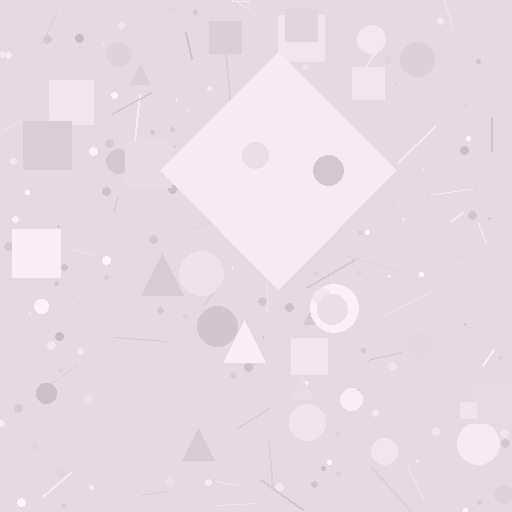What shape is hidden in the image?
A diamond is hidden in the image.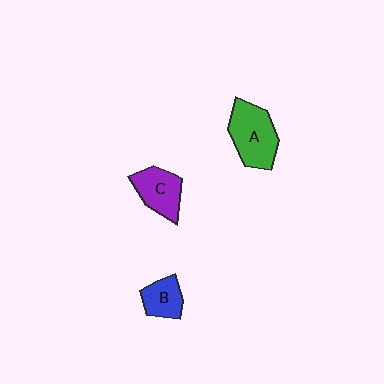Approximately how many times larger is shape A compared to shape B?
Approximately 1.8 times.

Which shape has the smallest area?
Shape B (blue).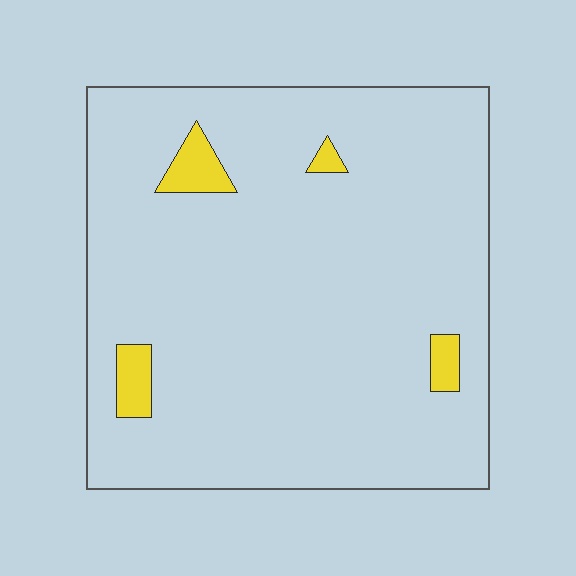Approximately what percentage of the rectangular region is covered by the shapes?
Approximately 5%.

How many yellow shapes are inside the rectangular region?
4.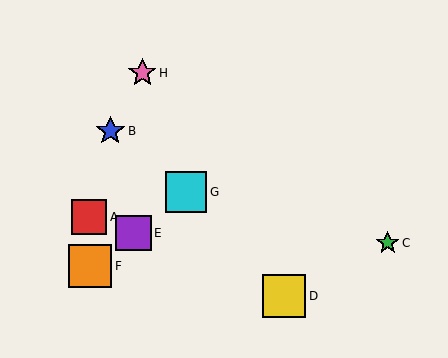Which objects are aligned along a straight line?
Objects E, F, G are aligned along a straight line.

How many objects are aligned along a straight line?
3 objects (E, F, G) are aligned along a straight line.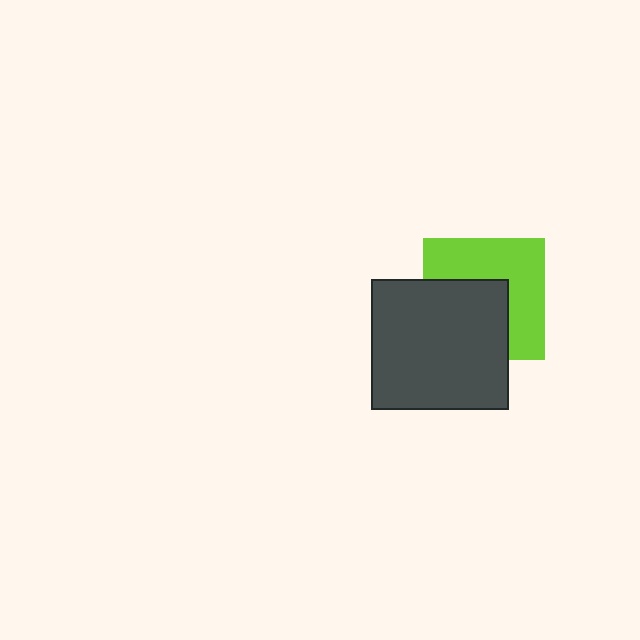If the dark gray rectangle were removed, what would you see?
You would see the complete lime square.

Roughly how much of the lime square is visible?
About half of it is visible (roughly 54%).